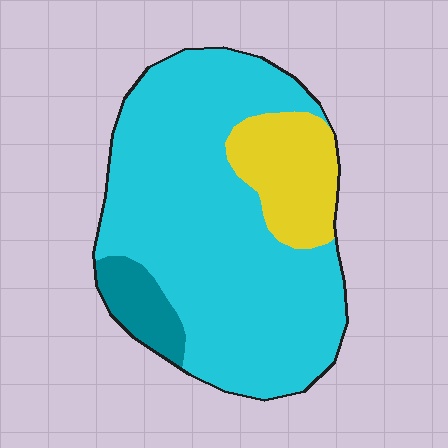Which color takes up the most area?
Cyan, at roughly 75%.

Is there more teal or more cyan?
Cyan.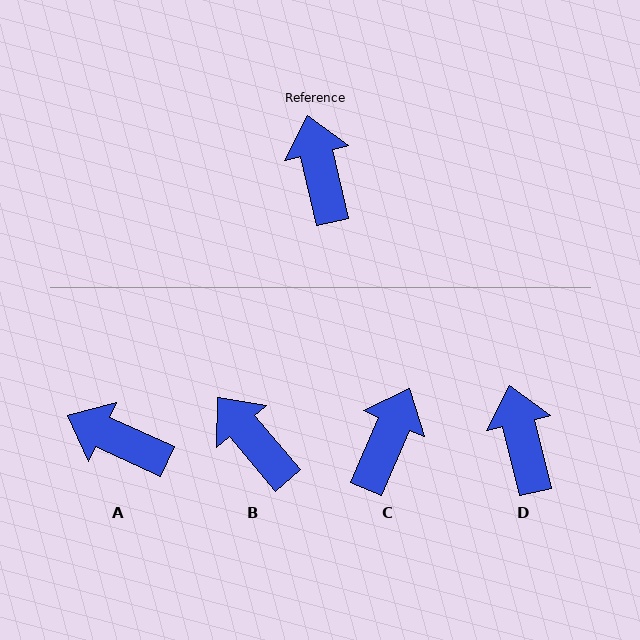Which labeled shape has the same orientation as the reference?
D.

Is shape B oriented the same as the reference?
No, it is off by about 27 degrees.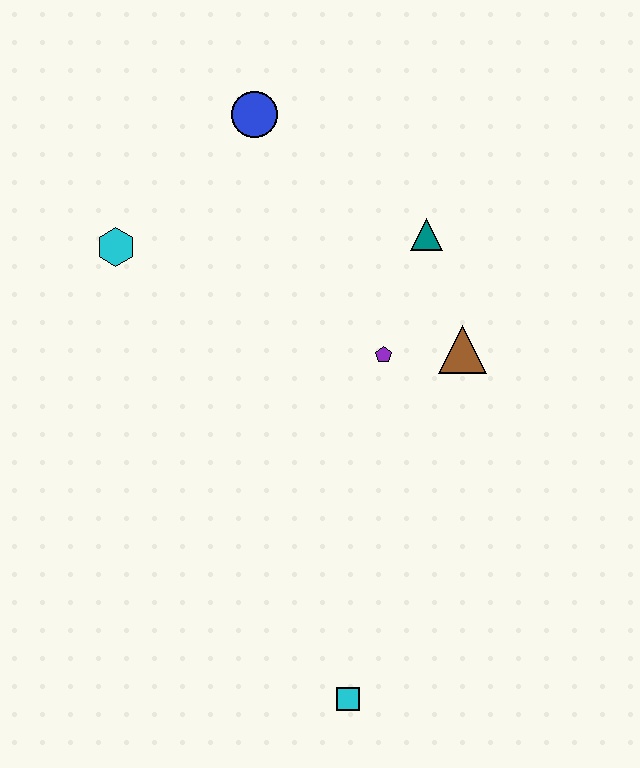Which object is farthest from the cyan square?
The blue circle is farthest from the cyan square.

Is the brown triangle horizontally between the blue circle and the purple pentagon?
No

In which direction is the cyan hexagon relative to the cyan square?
The cyan hexagon is above the cyan square.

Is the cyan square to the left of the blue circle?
No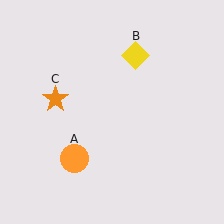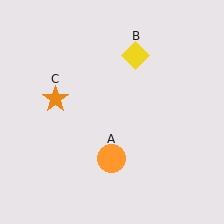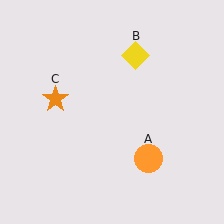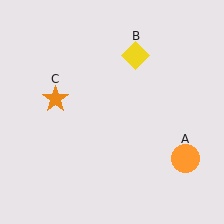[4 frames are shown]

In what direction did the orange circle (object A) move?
The orange circle (object A) moved right.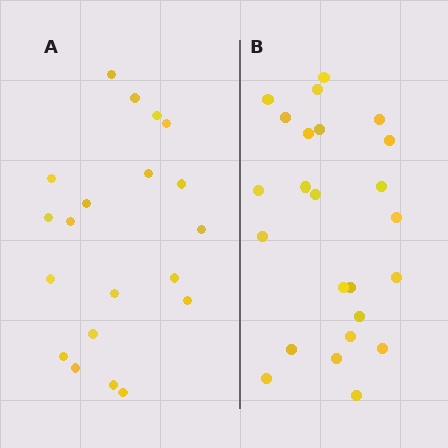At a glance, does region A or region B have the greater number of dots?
Region B (the right region) has more dots.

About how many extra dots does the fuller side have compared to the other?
Region B has about 4 more dots than region A.